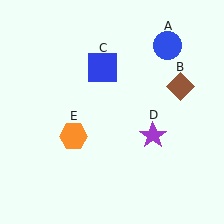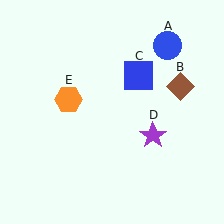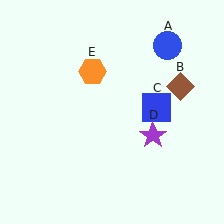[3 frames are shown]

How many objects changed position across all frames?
2 objects changed position: blue square (object C), orange hexagon (object E).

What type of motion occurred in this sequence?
The blue square (object C), orange hexagon (object E) rotated clockwise around the center of the scene.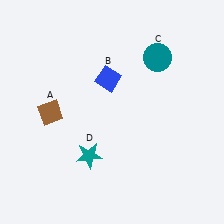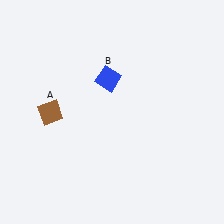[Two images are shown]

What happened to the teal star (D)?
The teal star (D) was removed in Image 2. It was in the bottom-left area of Image 1.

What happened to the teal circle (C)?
The teal circle (C) was removed in Image 2. It was in the top-right area of Image 1.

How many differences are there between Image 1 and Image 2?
There are 2 differences between the two images.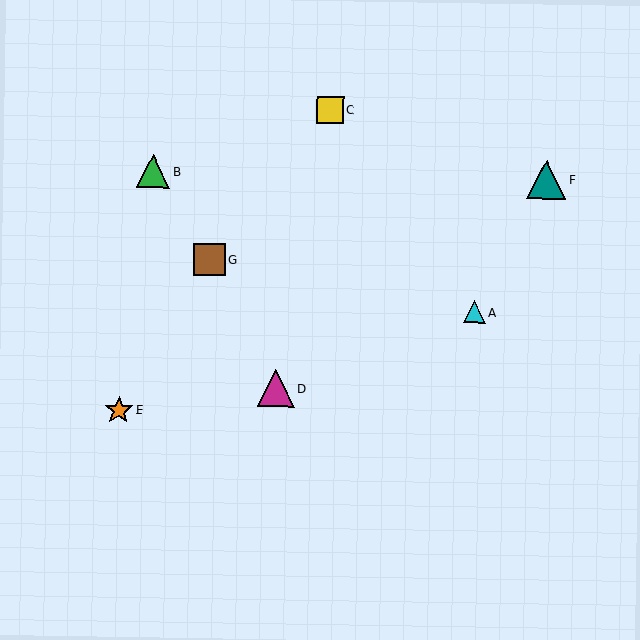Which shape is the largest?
The teal triangle (labeled F) is the largest.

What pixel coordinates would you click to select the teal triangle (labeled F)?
Click at (546, 180) to select the teal triangle F.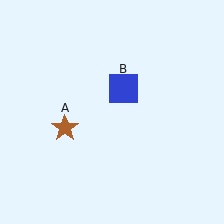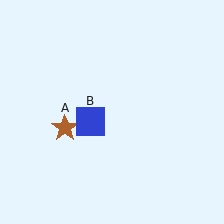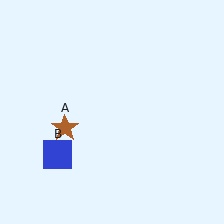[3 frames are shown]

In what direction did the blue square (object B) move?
The blue square (object B) moved down and to the left.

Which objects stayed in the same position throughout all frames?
Brown star (object A) remained stationary.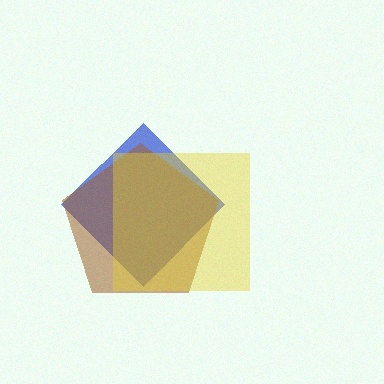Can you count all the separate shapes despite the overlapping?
Yes, there are 3 separate shapes.